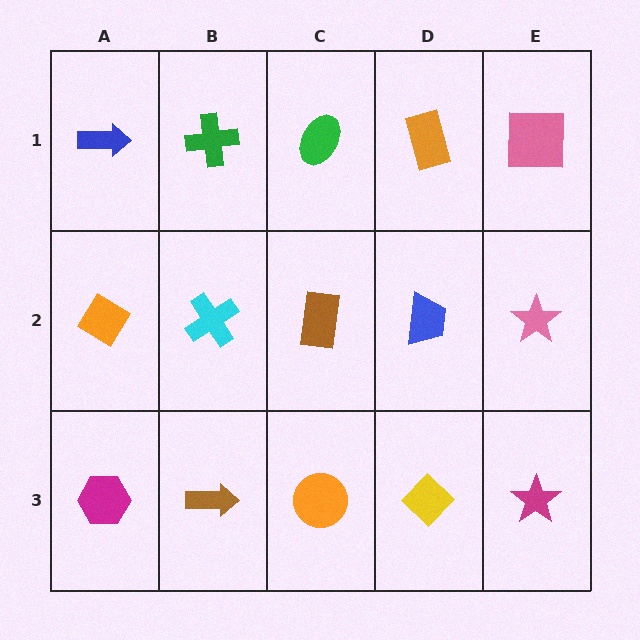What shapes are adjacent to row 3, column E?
A pink star (row 2, column E), a yellow diamond (row 3, column D).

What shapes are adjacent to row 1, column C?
A brown rectangle (row 2, column C), a green cross (row 1, column B), an orange rectangle (row 1, column D).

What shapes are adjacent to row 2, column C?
A green ellipse (row 1, column C), an orange circle (row 3, column C), a cyan cross (row 2, column B), a blue trapezoid (row 2, column D).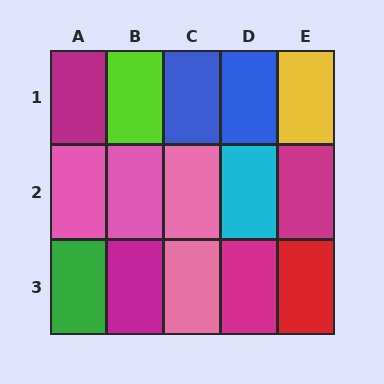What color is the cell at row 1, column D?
Blue.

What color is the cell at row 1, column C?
Blue.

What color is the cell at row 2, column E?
Magenta.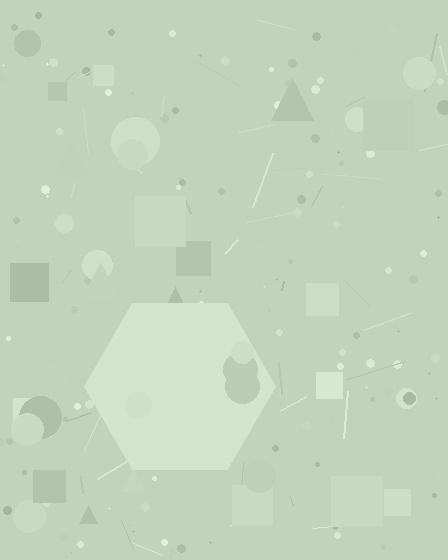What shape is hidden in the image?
A hexagon is hidden in the image.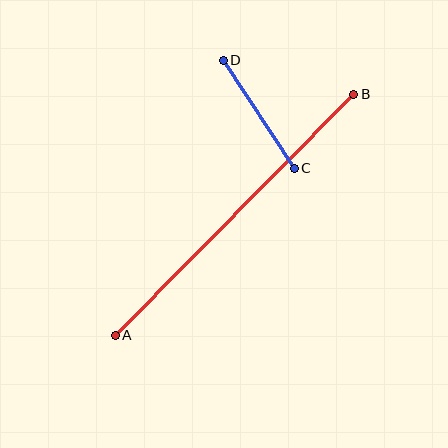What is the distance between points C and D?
The distance is approximately 129 pixels.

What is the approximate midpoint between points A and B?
The midpoint is at approximately (235, 215) pixels.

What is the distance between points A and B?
The distance is approximately 339 pixels.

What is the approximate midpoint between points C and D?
The midpoint is at approximately (259, 114) pixels.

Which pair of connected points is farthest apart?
Points A and B are farthest apart.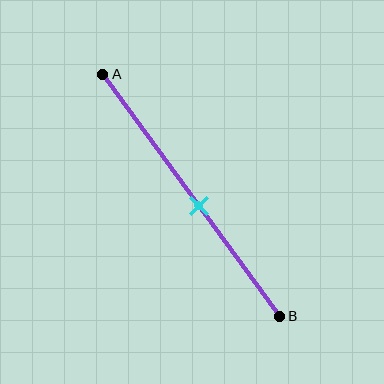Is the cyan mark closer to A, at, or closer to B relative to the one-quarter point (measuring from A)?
The cyan mark is closer to point B than the one-quarter point of segment AB.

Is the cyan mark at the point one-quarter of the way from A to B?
No, the mark is at about 55% from A, not at the 25% one-quarter point.